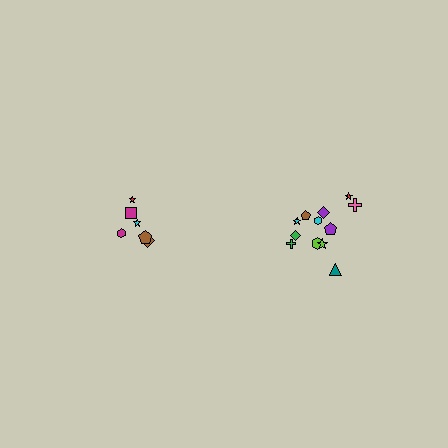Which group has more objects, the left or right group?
The right group.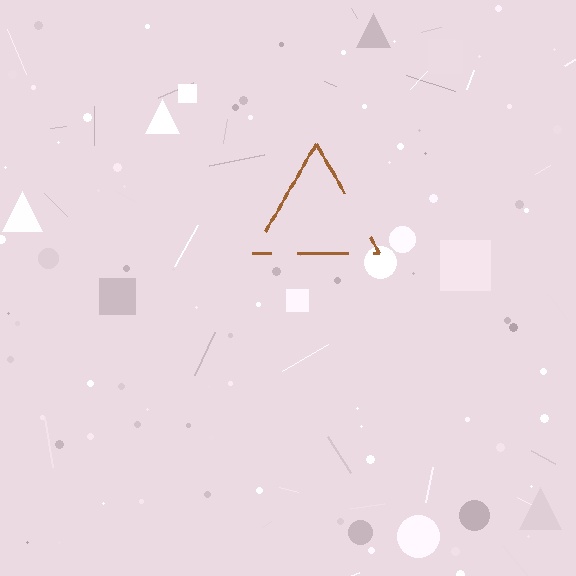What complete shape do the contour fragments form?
The contour fragments form a triangle.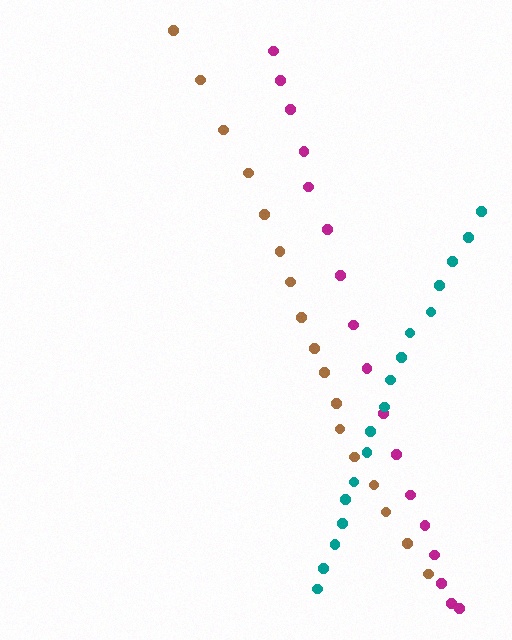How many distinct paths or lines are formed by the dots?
There are 3 distinct paths.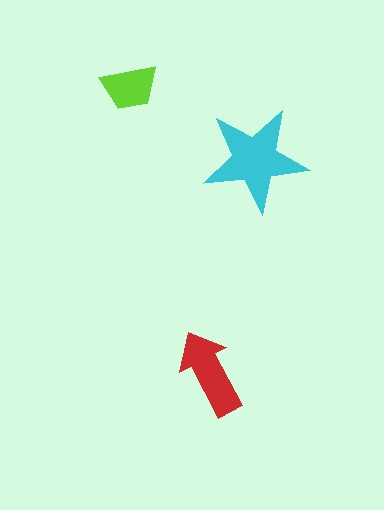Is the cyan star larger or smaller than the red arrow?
Larger.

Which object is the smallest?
The lime trapezoid.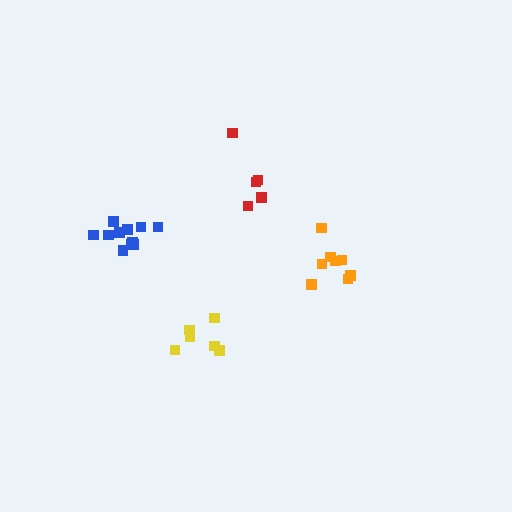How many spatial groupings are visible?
There are 4 spatial groupings.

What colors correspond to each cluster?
The clusters are colored: yellow, red, blue, orange.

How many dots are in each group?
Group 1: 6 dots, Group 2: 5 dots, Group 3: 11 dots, Group 4: 8 dots (30 total).